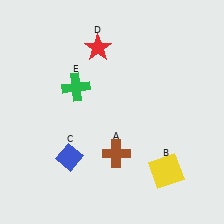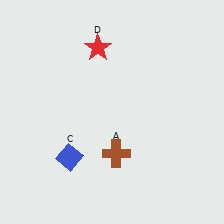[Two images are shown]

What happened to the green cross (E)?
The green cross (E) was removed in Image 2. It was in the top-left area of Image 1.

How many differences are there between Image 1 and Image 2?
There are 2 differences between the two images.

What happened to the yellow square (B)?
The yellow square (B) was removed in Image 2. It was in the bottom-right area of Image 1.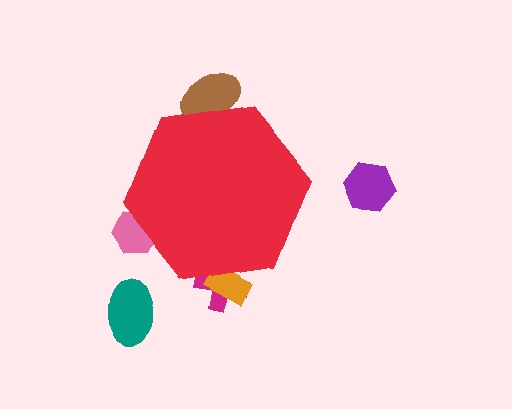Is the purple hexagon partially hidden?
No, the purple hexagon is fully visible.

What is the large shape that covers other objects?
A red hexagon.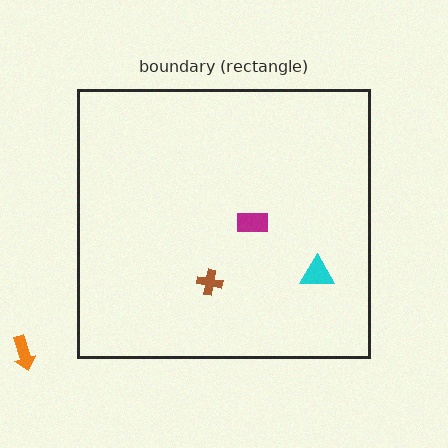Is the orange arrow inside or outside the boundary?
Outside.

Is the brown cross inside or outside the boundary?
Inside.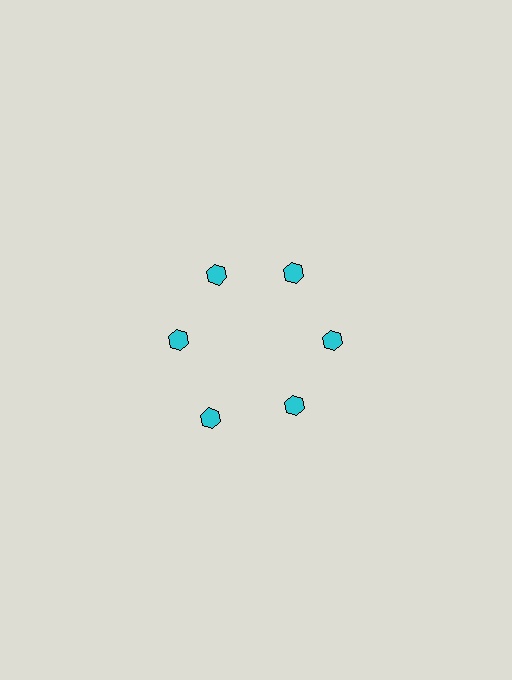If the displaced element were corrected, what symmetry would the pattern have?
It would have 6-fold rotational symmetry — the pattern would map onto itself every 60 degrees.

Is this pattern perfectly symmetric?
No. The 6 cyan hexagons are arranged in a ring, but one element near the 7 o'clock position is pushed outward from the center, breaking the 6-fold rotational symmetry.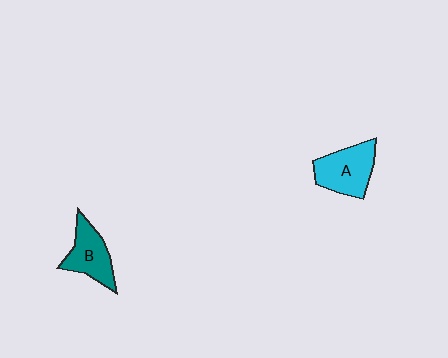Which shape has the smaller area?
Shape B (teal).